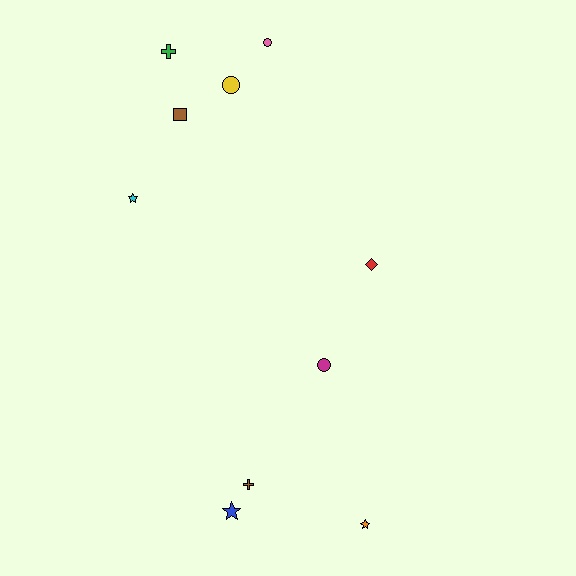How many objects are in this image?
There are 10 objects.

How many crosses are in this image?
There are 2 crosses.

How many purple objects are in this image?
There are no purple objects.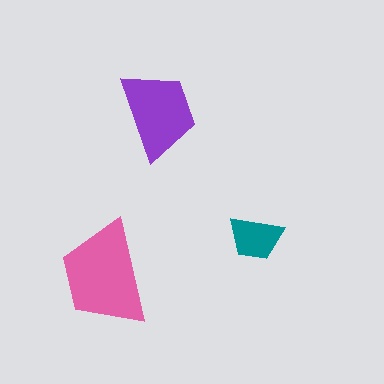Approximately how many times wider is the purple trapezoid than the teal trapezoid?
About 1.5 times wider.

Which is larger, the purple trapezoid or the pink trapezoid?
The pink one.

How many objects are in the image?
There are 3 objects in the image.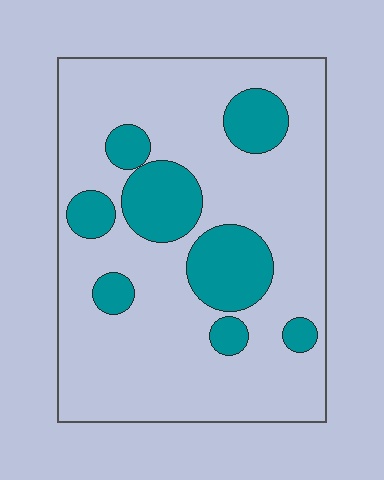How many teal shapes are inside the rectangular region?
8.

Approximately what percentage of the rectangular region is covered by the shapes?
Approximately 20%.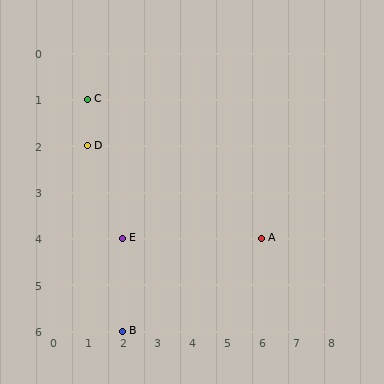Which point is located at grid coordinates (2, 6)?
Point B is at (2, 6).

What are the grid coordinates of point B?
Point B is at grid coordinates (2, 6).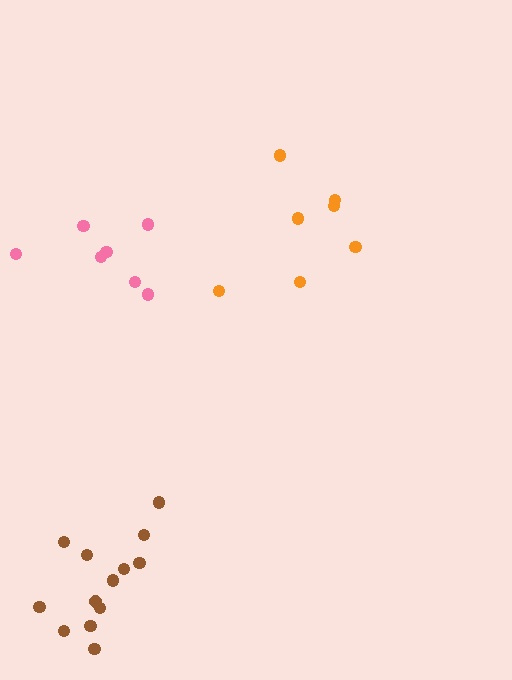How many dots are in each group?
Group 1: 7 dots, Group 2: 7 dots, Group 3: 13 dots (27 total).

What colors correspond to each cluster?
The clusters are colored: pink, orange, brown.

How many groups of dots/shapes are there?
There are 3 groups.